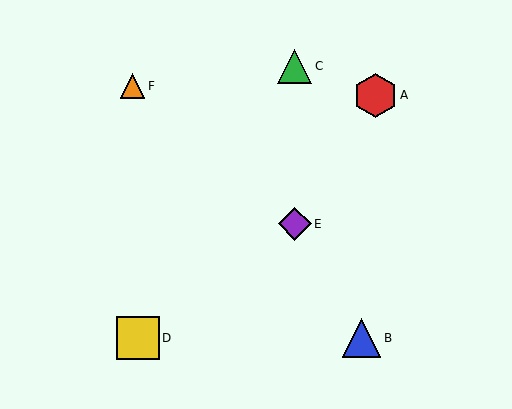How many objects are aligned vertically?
2 objects (C, E) are aligned vertically.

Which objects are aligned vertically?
Objects C, E are aligned vertically.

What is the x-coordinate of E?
Object E is at x≈295.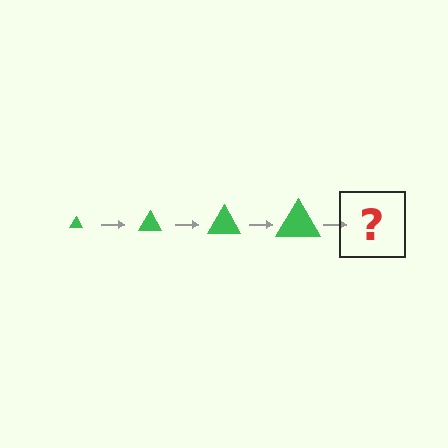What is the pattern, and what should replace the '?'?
The pattern is that the triangle gets progressively larger each step. The '?' should be a green triangle, larger than the previous one.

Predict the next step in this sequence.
The next step is a green triangle, larger than the previous one.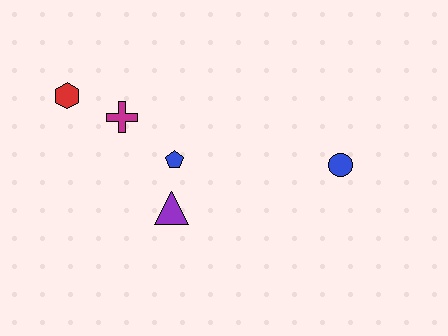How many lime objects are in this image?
There are no lime objects.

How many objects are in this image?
There are 5 objects.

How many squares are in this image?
There are no squares.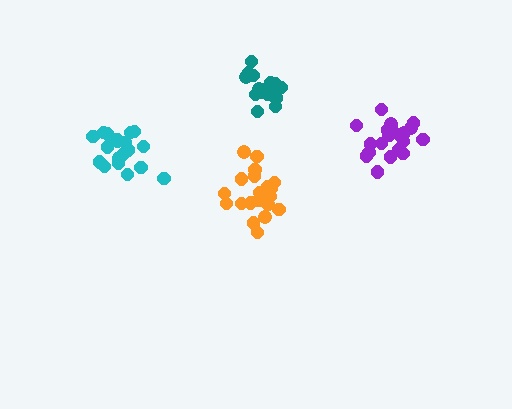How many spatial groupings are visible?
There are 4 spatial groupings.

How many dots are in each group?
Group 1: 17 dots, Group 2: 20 dots, Group 3: 21 dots, Group 4: 20 dots (78 total).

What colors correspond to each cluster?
The clusters are colored: teal, cyan, orange, purple.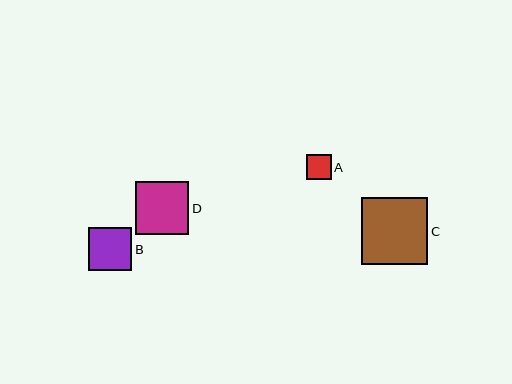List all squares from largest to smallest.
From largest to smallest: C, D, B, A.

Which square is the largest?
Square C is the largest with a size of approximately 66 pixels.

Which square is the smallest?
Square A is the smallest with a size of approximately 25 pixels.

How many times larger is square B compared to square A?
Square B is approximately 1.7 times the size of square A.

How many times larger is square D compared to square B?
Square D is approximately 1.3 times the size of square B.